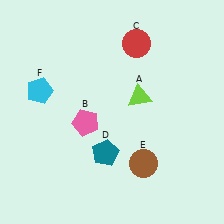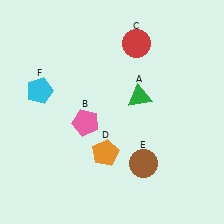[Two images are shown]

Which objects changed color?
A changed from lime to green. D changed from teal to orange.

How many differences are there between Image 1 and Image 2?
There are 2 differences between the two images.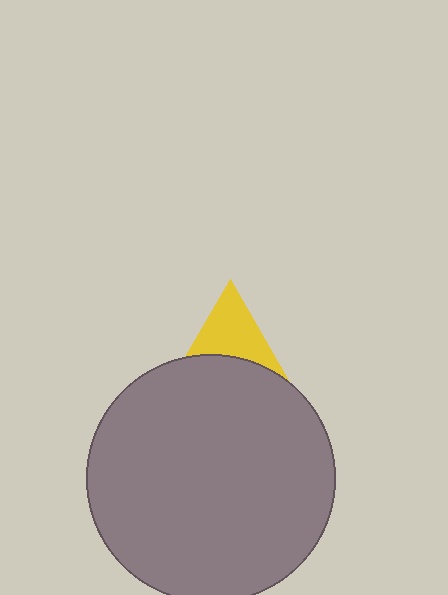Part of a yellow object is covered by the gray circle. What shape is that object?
It is a triangle.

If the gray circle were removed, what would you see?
You would see the complete yellow triangle.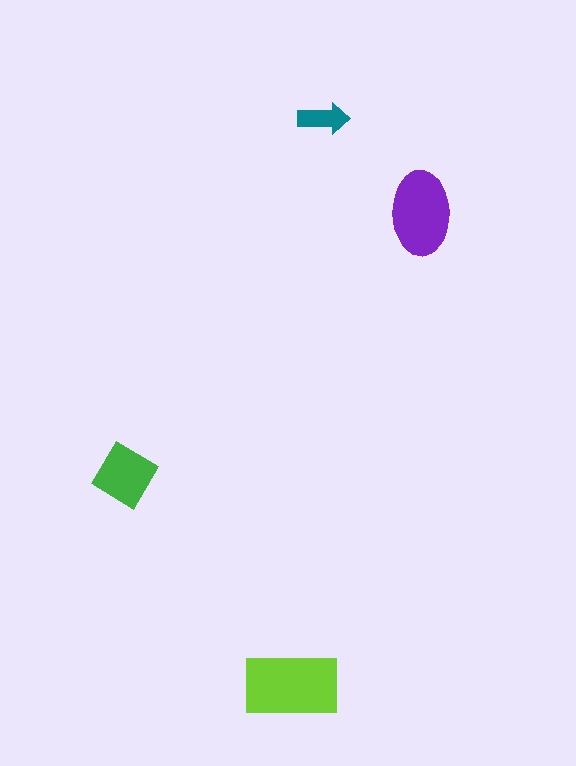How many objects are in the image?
There are 4 objects in the image.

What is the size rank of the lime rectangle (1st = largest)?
1st.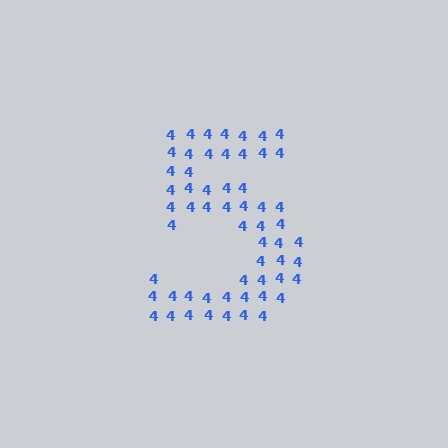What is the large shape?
The large shape is the digit 5.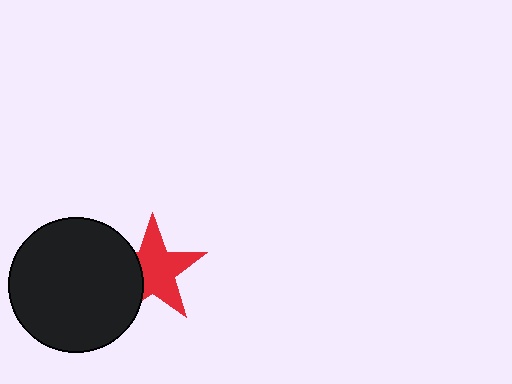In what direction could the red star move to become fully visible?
The red star could move right. That would shift it out from behind the black circle entirely.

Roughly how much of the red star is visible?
Most of it is visible (roughly 69%).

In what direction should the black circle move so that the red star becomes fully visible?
The black circle should move left. That is the shortest direction to clear the overlap and leave the red star fully visible.